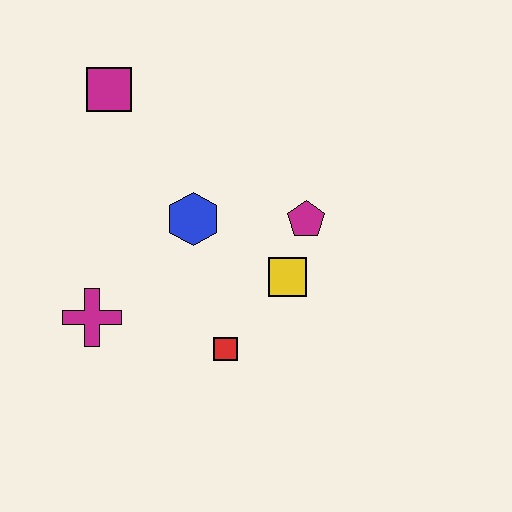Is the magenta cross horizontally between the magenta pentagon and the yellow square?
No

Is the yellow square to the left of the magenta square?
No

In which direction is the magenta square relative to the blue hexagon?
The magenta square is above the blue hexagon.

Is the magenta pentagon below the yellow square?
No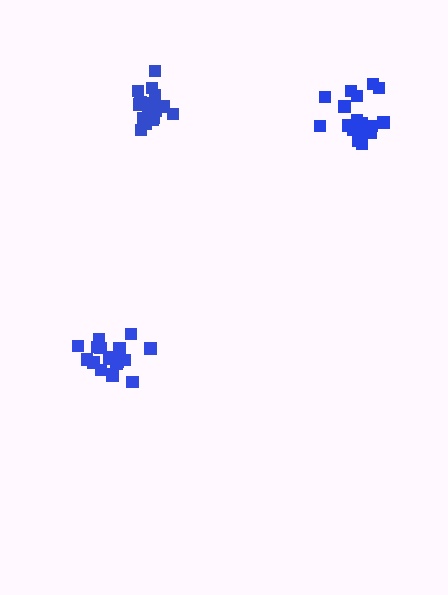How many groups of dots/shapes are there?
There are 3 groups.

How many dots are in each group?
Group 1: 20 dots, Group 2: 17 dots, Group 3: 21 dots (58 total).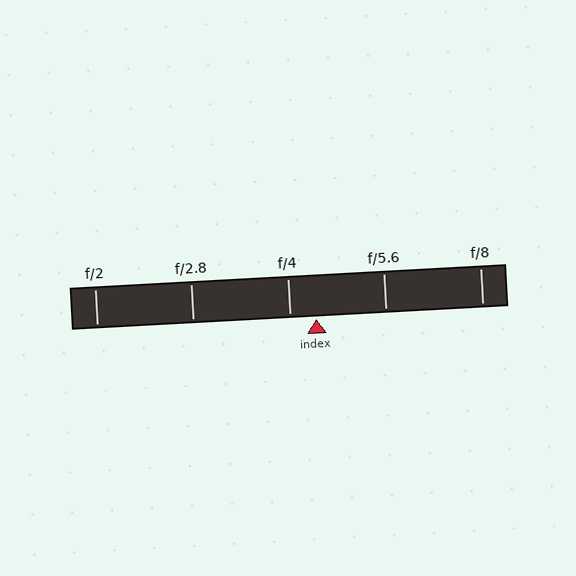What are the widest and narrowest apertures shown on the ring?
The widest aperture shown is f/2 and the narrowest is f/8.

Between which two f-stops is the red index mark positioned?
The index mark is between f/4 and f/5.6.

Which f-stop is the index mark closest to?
The index mark is closest to f/4.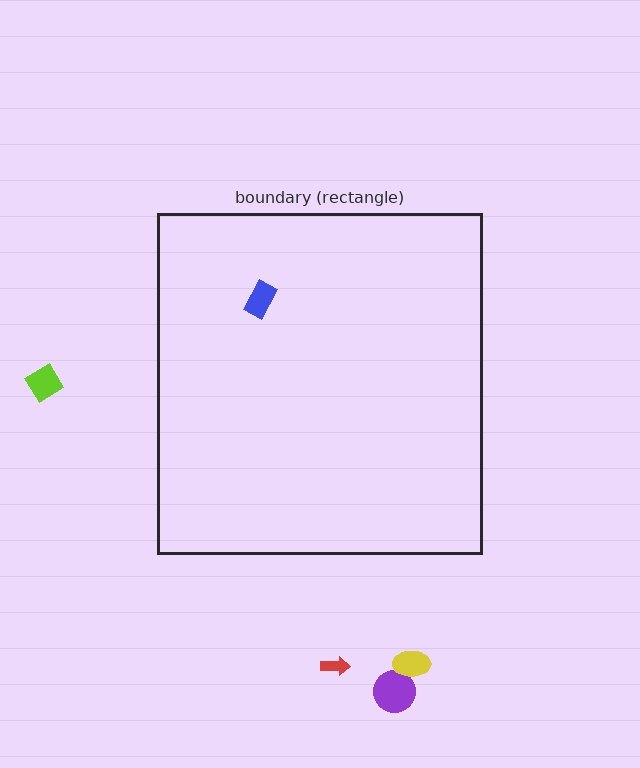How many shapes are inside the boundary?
1 inside, 4 outside.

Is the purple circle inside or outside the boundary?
Outside.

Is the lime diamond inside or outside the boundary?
Outside.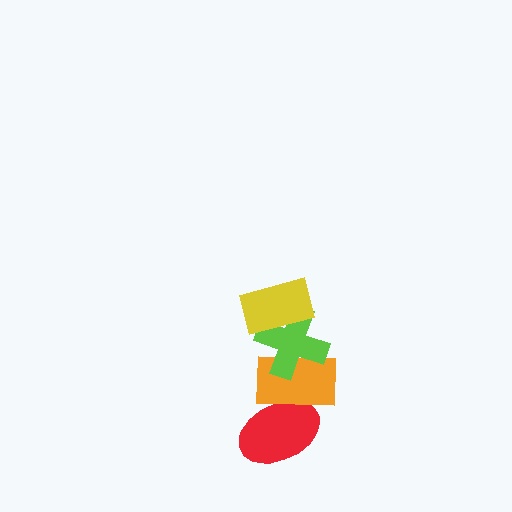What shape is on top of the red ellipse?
The orange rectangle is on top of the red ellipse.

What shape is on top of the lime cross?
The yellow rectangle is on top of the lime cross.